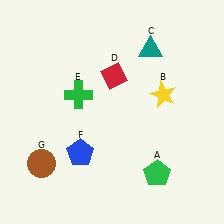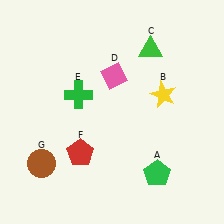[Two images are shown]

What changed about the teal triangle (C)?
In Image 1, C is teal. In Image 2, it changed to green.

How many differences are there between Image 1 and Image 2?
There are 3 differences between the two images.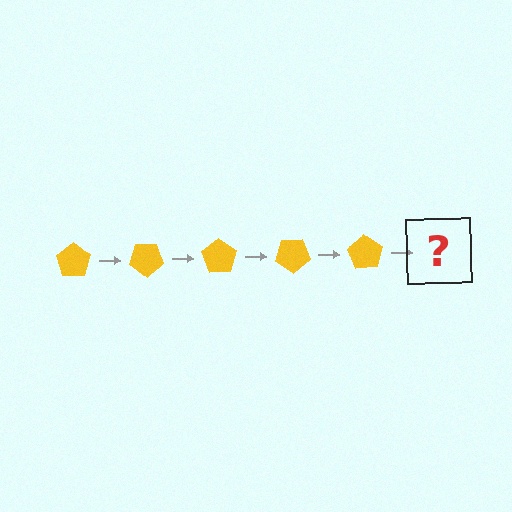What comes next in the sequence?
The next element should be a yellow pentagon rotated 175 degrees.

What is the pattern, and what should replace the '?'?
The pattern is that the pentagon rotates 35 degrees each step. The '?' should be a yellow pentagon rotated 175 degrees.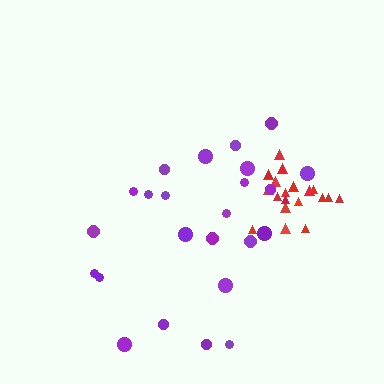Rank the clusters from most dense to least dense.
red, purple.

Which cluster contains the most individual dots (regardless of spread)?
Purple (24).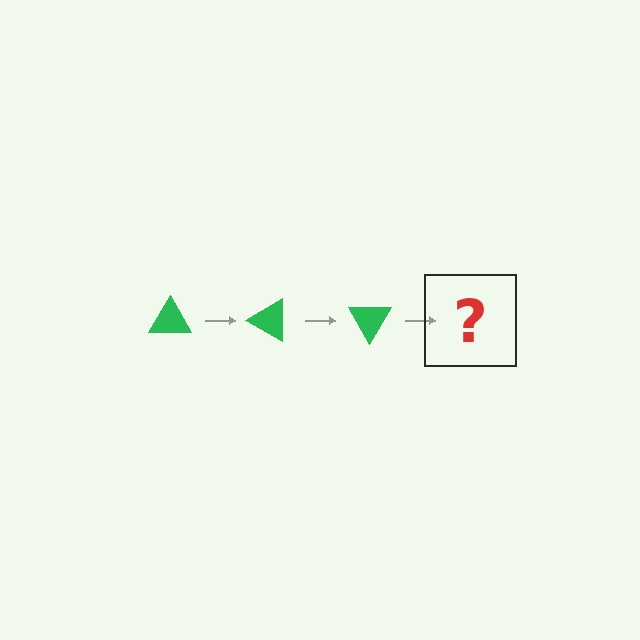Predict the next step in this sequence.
The next step is a green triangle rotated 90 degrees.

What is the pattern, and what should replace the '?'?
The pattern is that the triangle rotates 30 degrees each step. The '?' should be a green triangle rotated 90 degrees.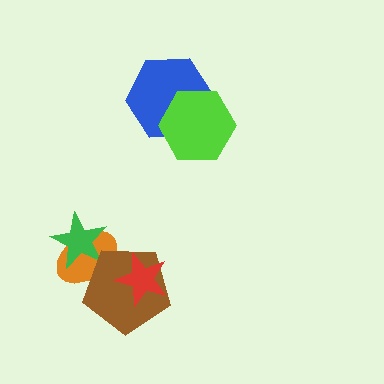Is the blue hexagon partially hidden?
Yes, it is partially covered by another shape.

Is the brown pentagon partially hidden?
Yes, it is partially covered by another shape.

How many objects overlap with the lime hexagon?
1 object overlaps with the lime hexagon.